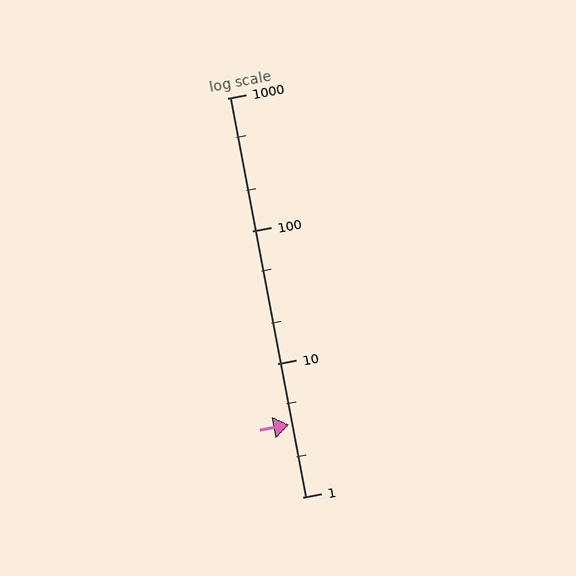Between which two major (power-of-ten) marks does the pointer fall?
The pointer is between 1 and 10.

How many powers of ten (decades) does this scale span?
The scale spans 3 decades, from 1 to 1000.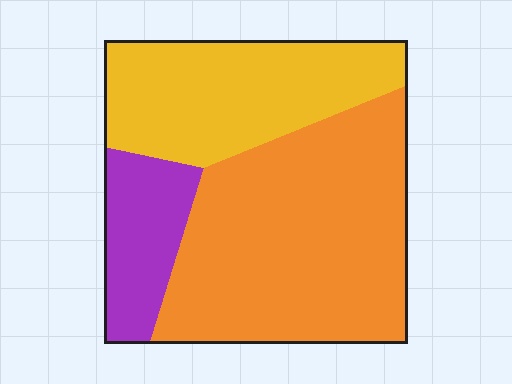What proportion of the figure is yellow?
Yellow covers 32% of the figure.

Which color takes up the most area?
Orange, at roughly 55%.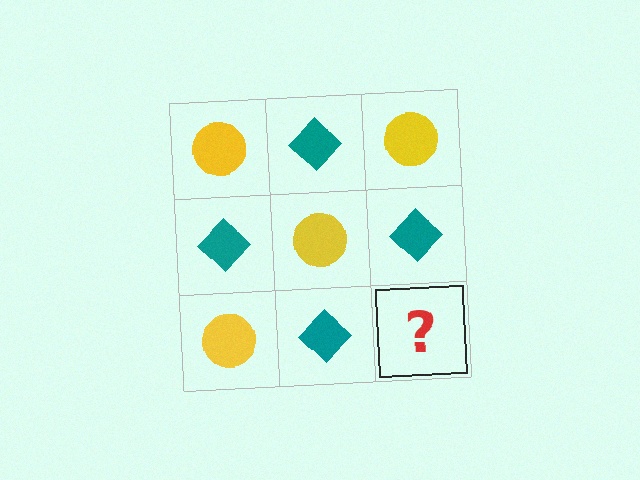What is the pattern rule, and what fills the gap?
The rule is that it alternates yellow circle and teal diamond in a checkerboard pattern. The gap should be filled with a yellow circle.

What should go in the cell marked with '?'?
The missing cell should contain a yellow circle.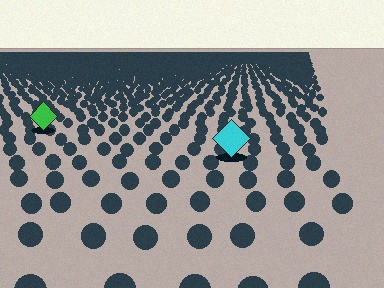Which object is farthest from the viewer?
The green diamond is farthest from the viewer. It appears smaller and the ground texture around it is denser.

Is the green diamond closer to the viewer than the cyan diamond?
No. The cyan diamond is closer — you can tell from the texture gradient: the ground texture is coarser near it.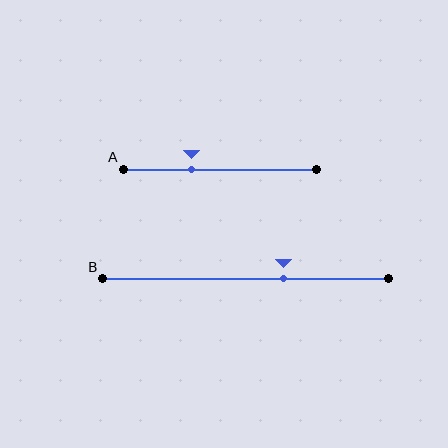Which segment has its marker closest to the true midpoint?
Segment B has its marker closest to the true midpoint.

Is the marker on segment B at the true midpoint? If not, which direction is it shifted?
No, the marker on segment B is shifted to the right by about 14% of the segment length.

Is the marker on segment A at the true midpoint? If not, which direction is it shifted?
No, the marker on segment A is shifted to the left by about 14% of the segment length.